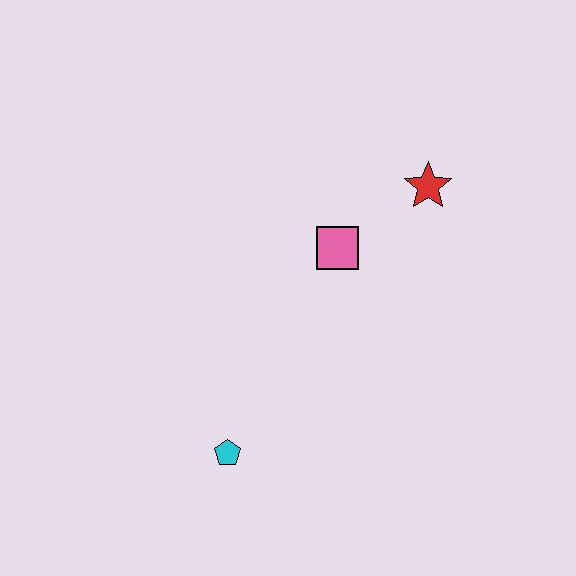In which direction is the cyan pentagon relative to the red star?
The cyan pentagon is below the red star.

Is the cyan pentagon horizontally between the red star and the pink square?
No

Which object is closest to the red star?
The pink square is closest to the red star.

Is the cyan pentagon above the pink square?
No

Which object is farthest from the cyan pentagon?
The red star is farthest from the cyan pentagon.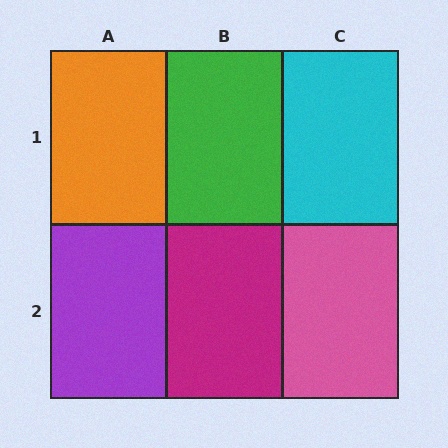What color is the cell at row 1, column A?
Orange.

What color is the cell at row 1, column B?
Green.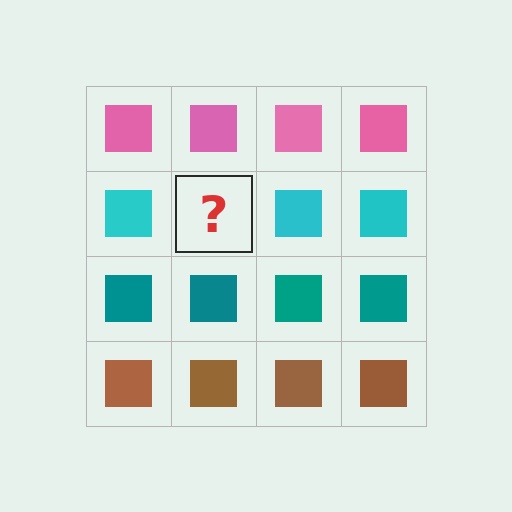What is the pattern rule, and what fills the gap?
The rule is that each row has a consistent color. The gap should be filled with a cyan square.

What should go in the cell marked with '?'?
The missing cell should contain a cyan square.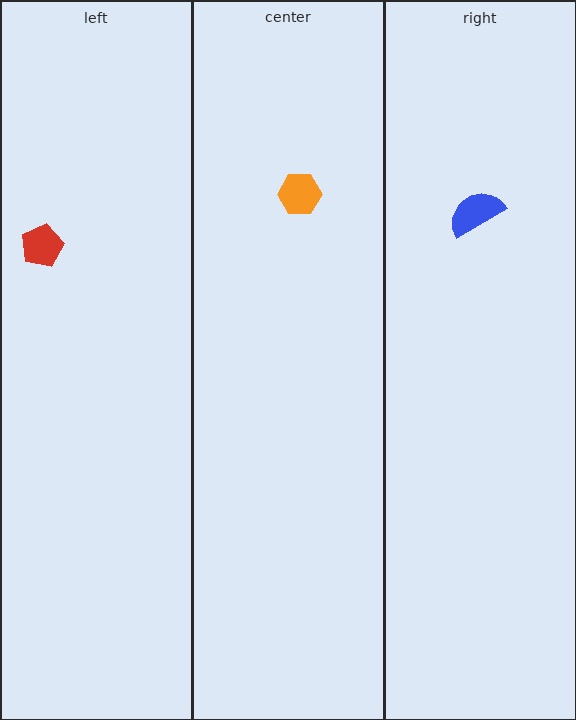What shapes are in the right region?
The blue semicircle.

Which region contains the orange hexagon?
The center region.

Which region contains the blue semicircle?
The right region.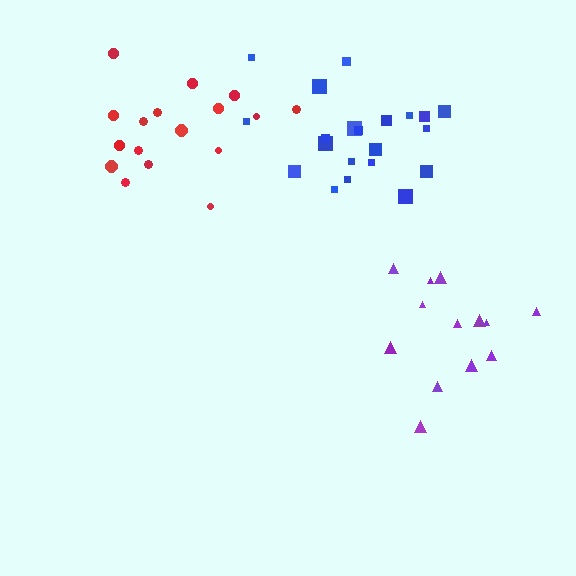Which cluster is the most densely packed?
Blue.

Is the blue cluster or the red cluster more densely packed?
Blue.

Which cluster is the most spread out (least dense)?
Purple.